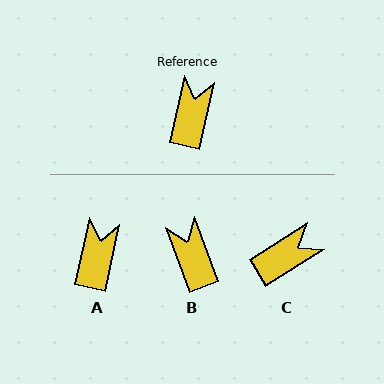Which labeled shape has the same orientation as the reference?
A.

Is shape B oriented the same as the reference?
No, it is off by about 33 degrees.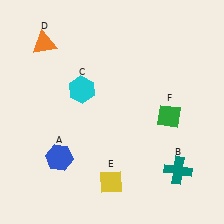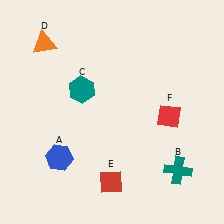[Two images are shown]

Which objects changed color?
C changed from cyan to teal. E changed from yellow to red. F changed from green to red.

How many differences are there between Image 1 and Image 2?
There are 3 differences between the two images.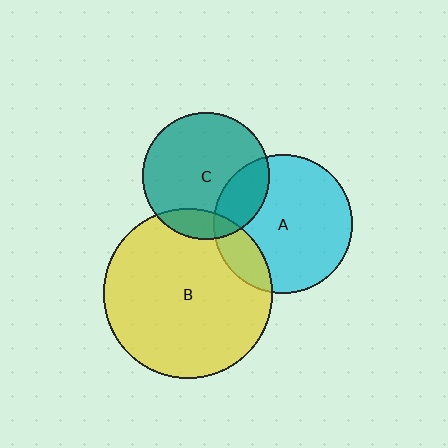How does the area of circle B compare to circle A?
Approximately 1.5 times.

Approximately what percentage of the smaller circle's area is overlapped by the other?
Approximately 15%.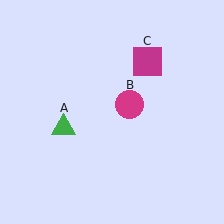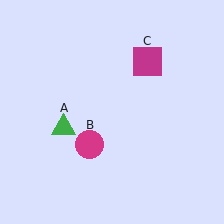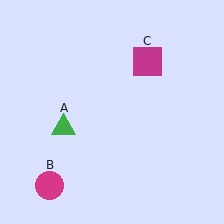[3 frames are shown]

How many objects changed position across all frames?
1 object changed position: magenta circle (object B).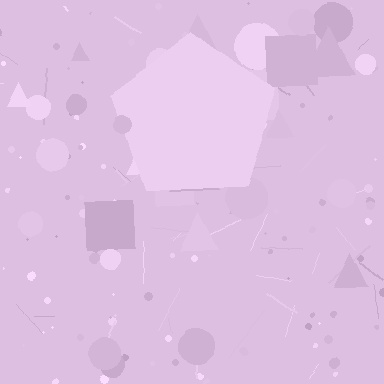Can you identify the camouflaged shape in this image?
The camouflaged shape is a pentagon.